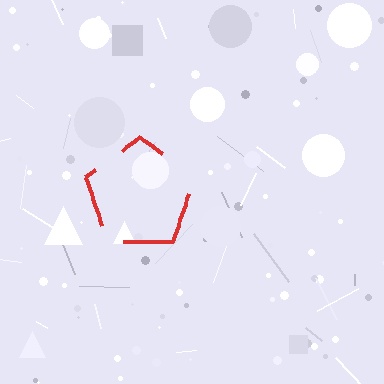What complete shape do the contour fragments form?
The contour fragments form a pentagon.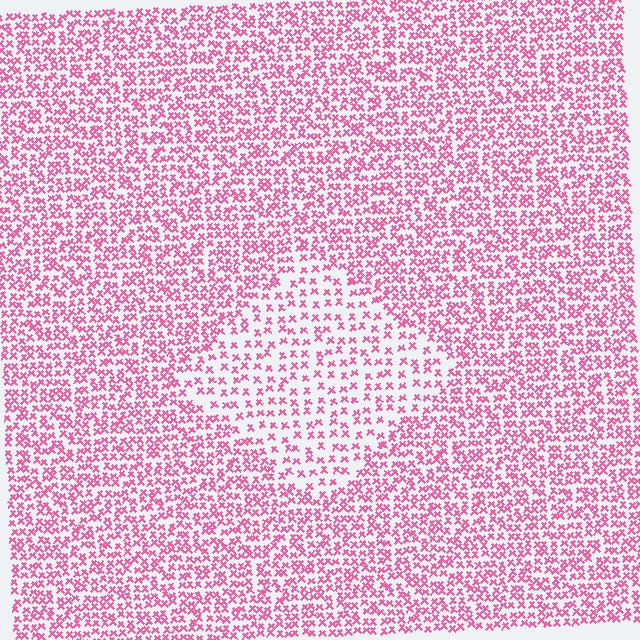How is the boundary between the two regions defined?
The boundary is defined by a change in element density (approximately 1.9x ratio). All elements are the same color, size, and shape.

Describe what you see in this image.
The image contains small pink elements arranged at two different densities. A diamond-shaped region is visible where the elements are less densely packed than the surrounding area.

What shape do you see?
I see a diamond.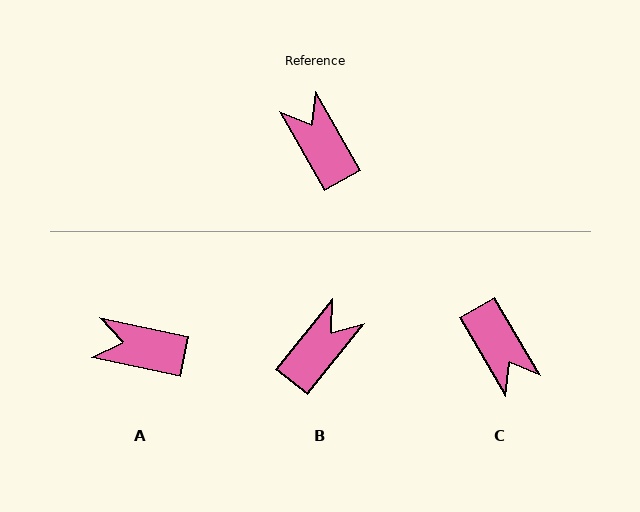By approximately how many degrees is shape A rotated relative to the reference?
Approximately 48 degrees counter-clockwise.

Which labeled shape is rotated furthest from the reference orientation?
C, about 179 degrees away.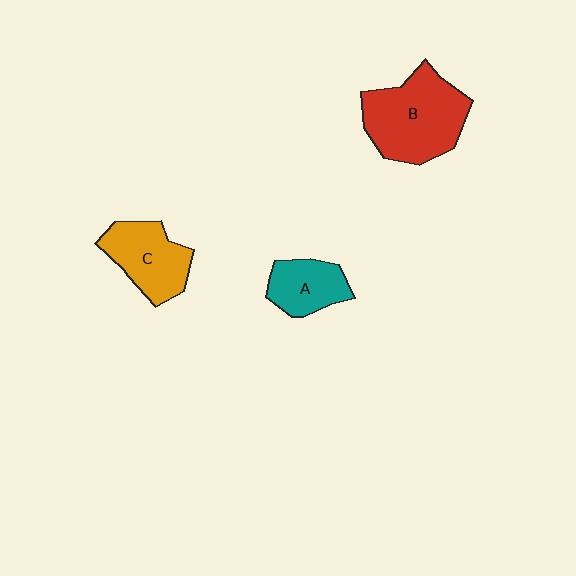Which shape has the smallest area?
Shape A (teal).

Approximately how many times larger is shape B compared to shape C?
Approximately 1.5 times.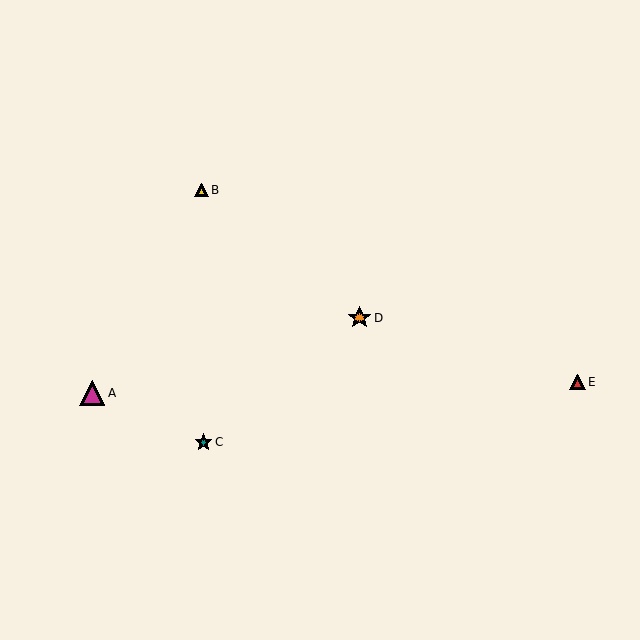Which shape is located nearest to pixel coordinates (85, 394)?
The magenta triangle (labeled A) at (92, 393) is nearest to that location.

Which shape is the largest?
The magenta triangle (labeled A) is the largest.